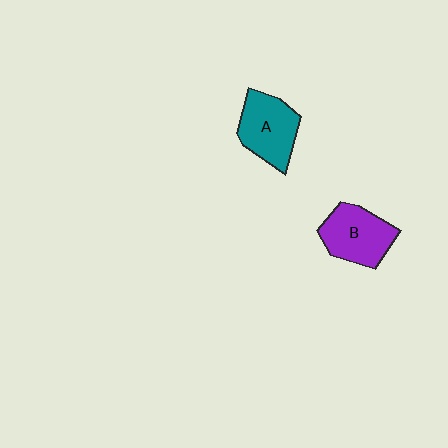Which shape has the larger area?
Shape B (purple).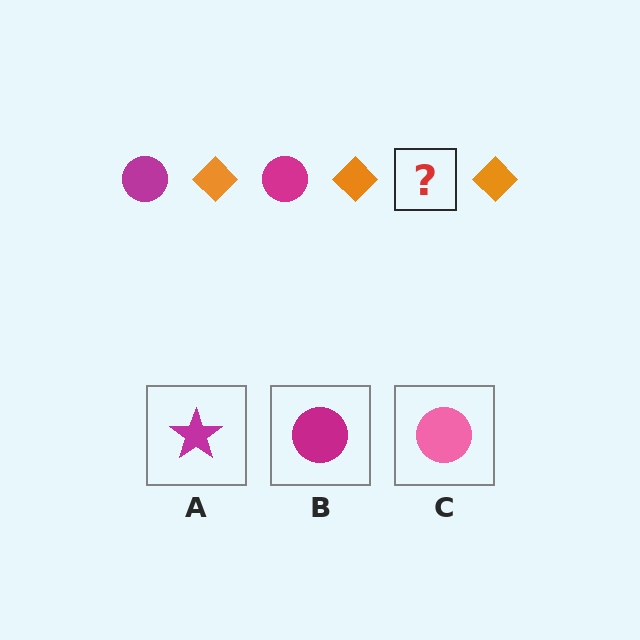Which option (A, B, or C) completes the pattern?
B.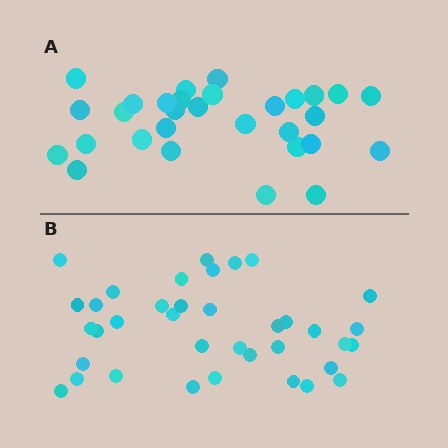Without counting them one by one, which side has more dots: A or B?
Region B (the bottom region) has more dots.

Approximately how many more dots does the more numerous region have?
Region B has roughly 8 or so more dots than region A.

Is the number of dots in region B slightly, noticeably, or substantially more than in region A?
Region B has only slightly more — the two regions are fairly close. The ratio is roughly 1.2 to 1.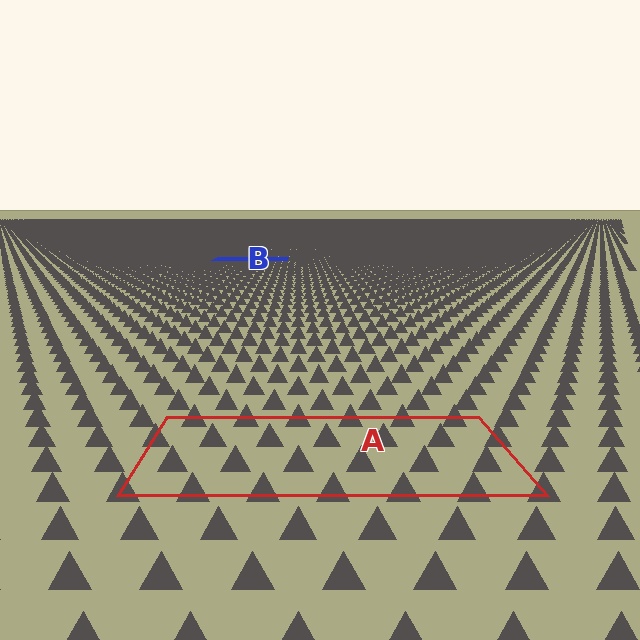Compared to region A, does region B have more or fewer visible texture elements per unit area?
Region B has more texture elements per unit area — they are packed more densely because it is farther away.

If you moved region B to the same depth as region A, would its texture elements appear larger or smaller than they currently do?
They would appear larger. At a closer depth, the same texture elements are projected at a bigger on-screen size.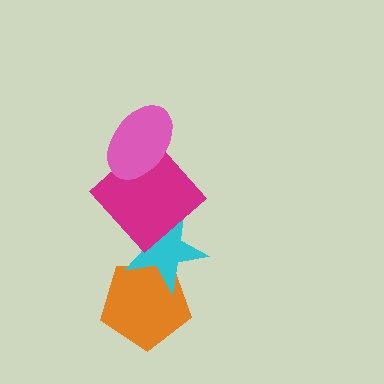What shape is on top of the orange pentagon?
The cyan star is on top of the orange pentagon.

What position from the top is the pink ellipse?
The pink ellipse is 1st from the top.